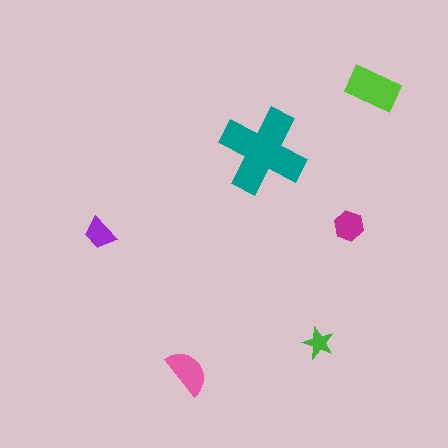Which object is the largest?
The teal cross.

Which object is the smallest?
The green star.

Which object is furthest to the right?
The lime rectangle is rightmost.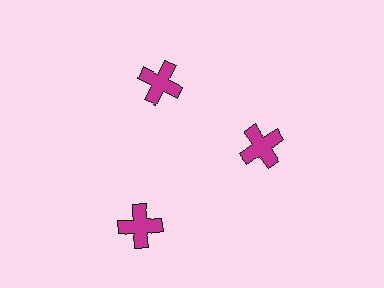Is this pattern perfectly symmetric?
No. The 3 magenta crosses are arranged in a ring, but one element near the 7 o'clock position is pushed outward from the center, breaking the 3-fold rotational symmetry.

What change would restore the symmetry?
The symmetry would be restored by moving it inward, back onto the ring so that all 3 crosses sit at equal angles and equal distance from the center.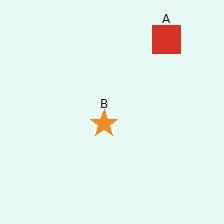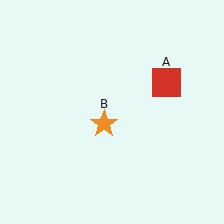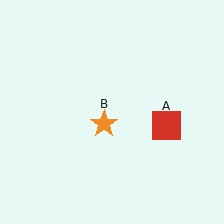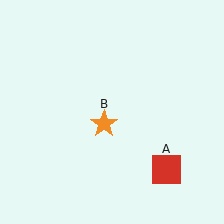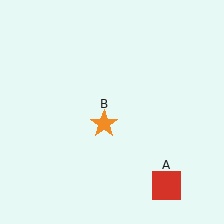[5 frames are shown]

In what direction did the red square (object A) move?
The red square (object A) moved down.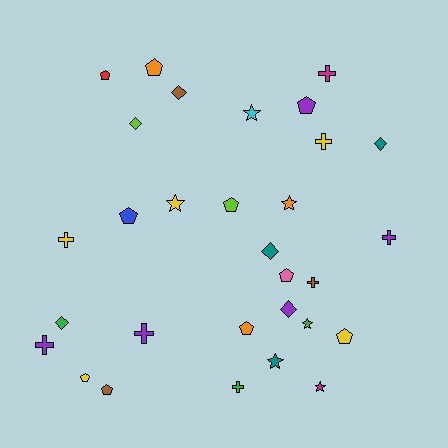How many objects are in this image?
There are 30 objects.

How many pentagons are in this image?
There are 10 pentagons.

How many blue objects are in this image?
There is 1 blue object.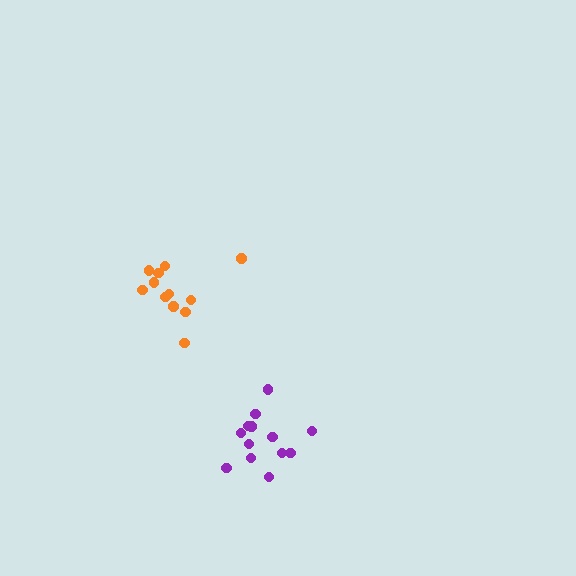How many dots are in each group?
Group 1: 12 dots, Group 2: 13 dots (25 total).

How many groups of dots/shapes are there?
There are 2 groups.